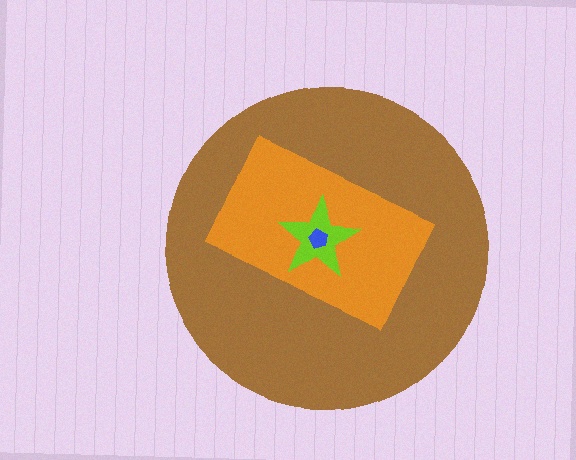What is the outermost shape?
The brown circle.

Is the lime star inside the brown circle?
Yes.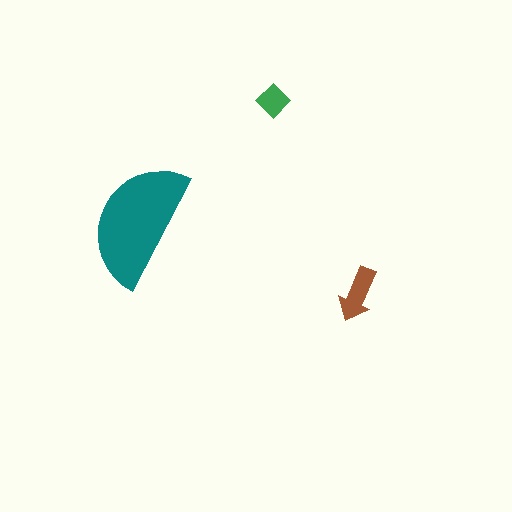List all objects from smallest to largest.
The green diamond, the brown arrow, the teal semicircle.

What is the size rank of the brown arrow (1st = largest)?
2nd.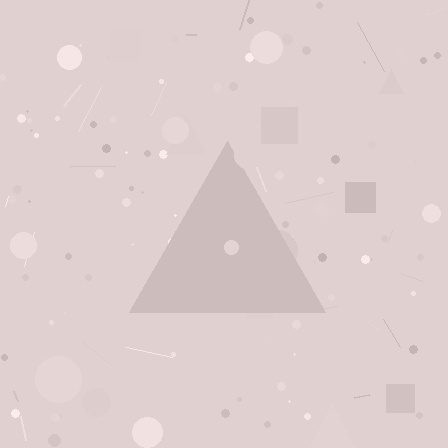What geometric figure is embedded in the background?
A triangle is embedded in the background.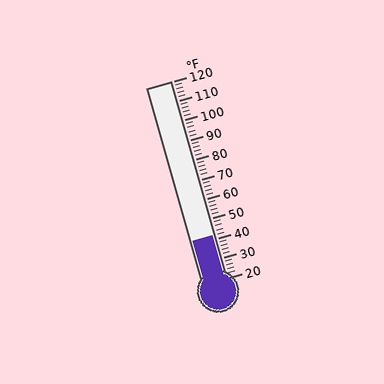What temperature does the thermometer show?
The thermometer shows approximately 42°F.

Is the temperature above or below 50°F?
The temperature is below 50°F.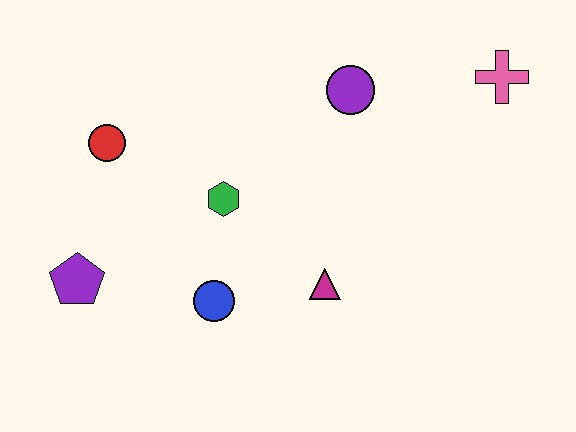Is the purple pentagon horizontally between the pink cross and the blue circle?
No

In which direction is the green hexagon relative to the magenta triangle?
The green hexagon is to the left of the magenta triangle.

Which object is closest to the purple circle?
The pink cross is closest to the purple circle.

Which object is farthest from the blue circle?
The pink cross is farthest from the blue circle.